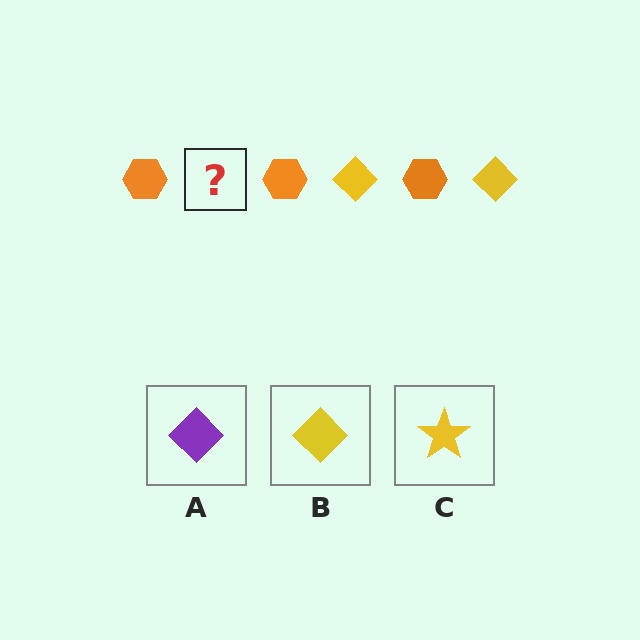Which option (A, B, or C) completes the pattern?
B.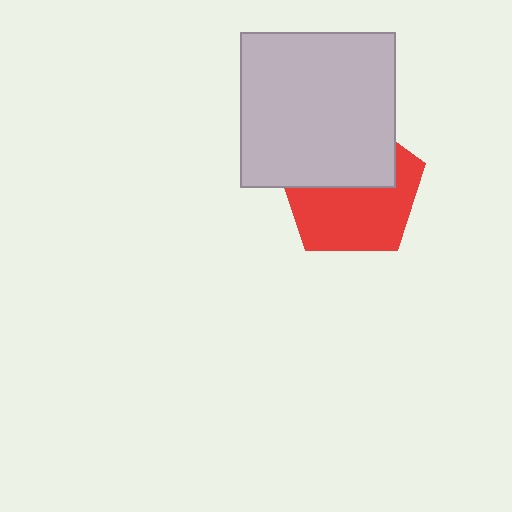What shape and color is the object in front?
The object in front is a light gray square.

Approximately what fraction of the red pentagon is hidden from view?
Roughly 44% of the red pentagon is hidden behind the light gray square.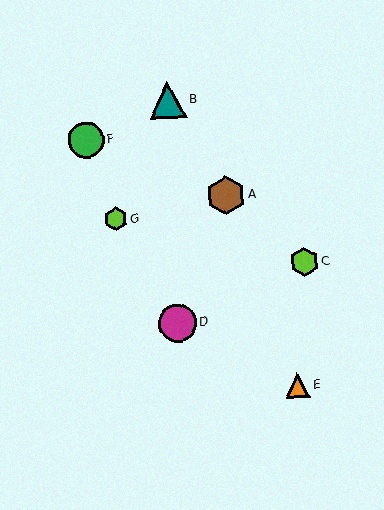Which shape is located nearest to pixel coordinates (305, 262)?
The lime hexagon (labeled C) at (304, 262) is nearest to that location.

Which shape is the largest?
The brown hexagon (labeled A) is the largest.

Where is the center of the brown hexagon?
The center of the brown hexagon is at (226, 195).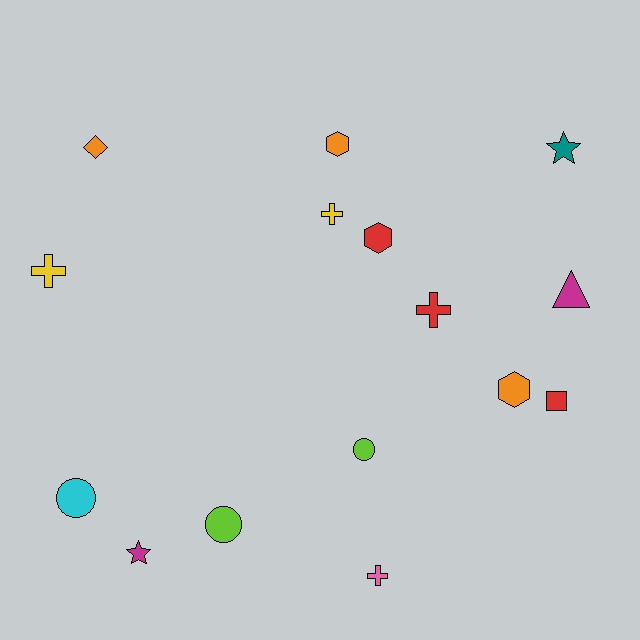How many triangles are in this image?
There is 1 triangle.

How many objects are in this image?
There are 15 objects.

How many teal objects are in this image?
There is 1 teal object.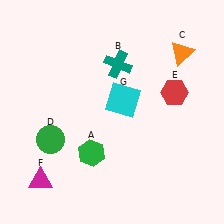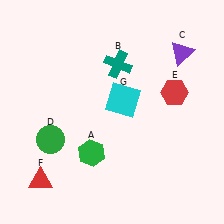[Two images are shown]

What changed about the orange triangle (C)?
In Image 1, C is orange. In Image 2, it changed to purple.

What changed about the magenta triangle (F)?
In Image 1, F is magenta. In Image 2, it changed to red.